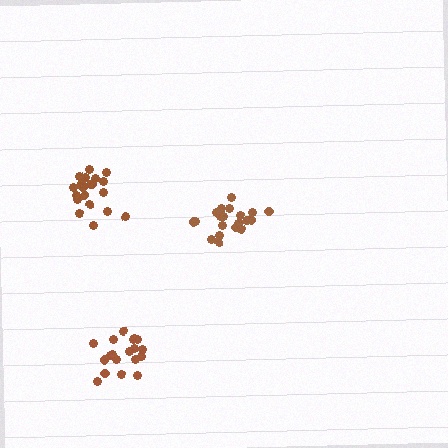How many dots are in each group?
Group 1: 20 dots, Group 2: 21 dots, Group 3: 19 dots (60 total).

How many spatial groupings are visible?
There are 3 spatial groupings.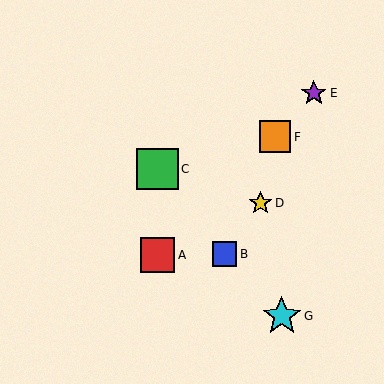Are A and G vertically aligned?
No, A is at x≈158 and G is at x≈282.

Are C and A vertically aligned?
Yes, both are at x≈158.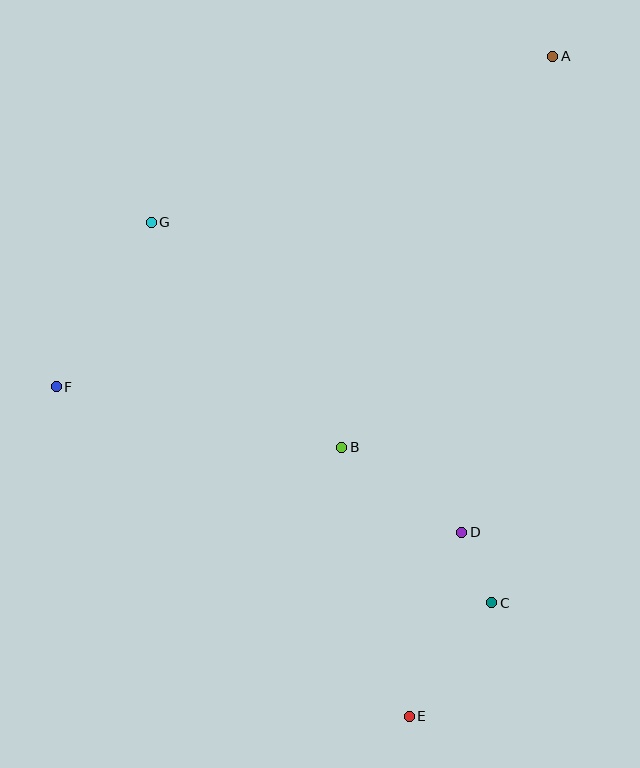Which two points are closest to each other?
Points C and D are closest to each other.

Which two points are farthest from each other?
Points A and E are farthest from each other.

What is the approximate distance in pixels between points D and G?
The distance between D and G is approximately 439 pixels.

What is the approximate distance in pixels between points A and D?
The distance between A and D is approximately 485 pixels.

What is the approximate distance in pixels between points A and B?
The distance between A and B is approximately 444 pixels.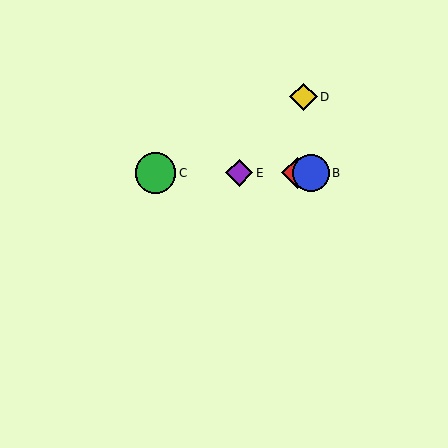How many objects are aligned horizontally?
4 objects (A, B, C, E) are aligned horizontally.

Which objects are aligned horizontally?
Objects A, B, C, E are aligned horizontally.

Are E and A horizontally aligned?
Yes, both are at y≈173.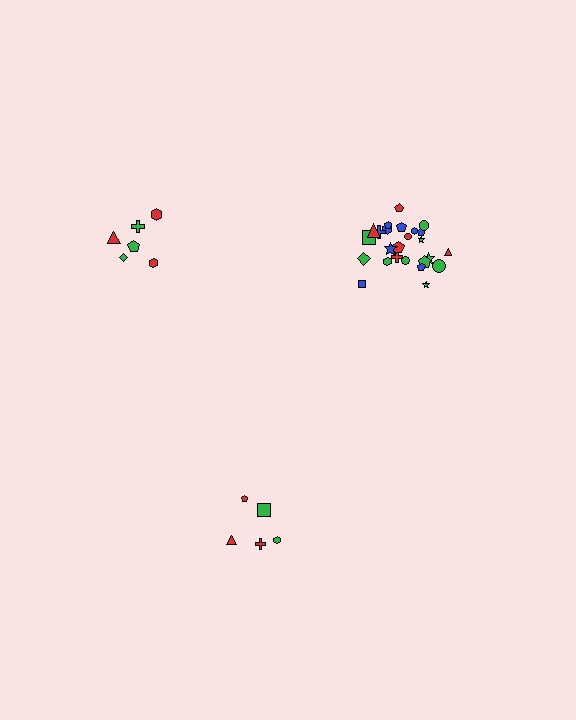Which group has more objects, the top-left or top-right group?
The top-right group.